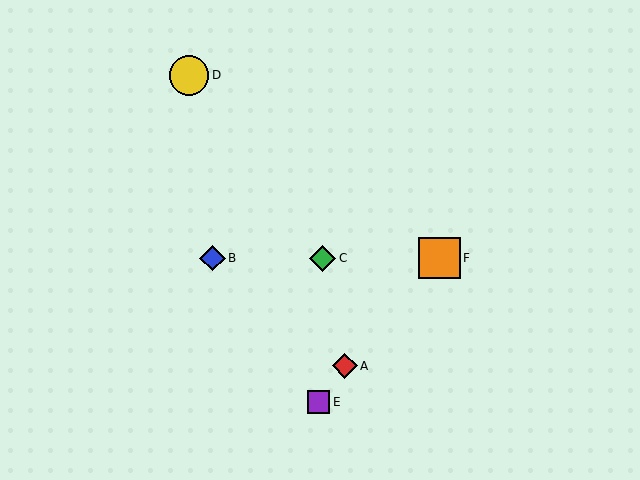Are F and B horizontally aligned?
Yes, both are at y≈258.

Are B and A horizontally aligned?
No, B is at y≈258 and A is at y≈366.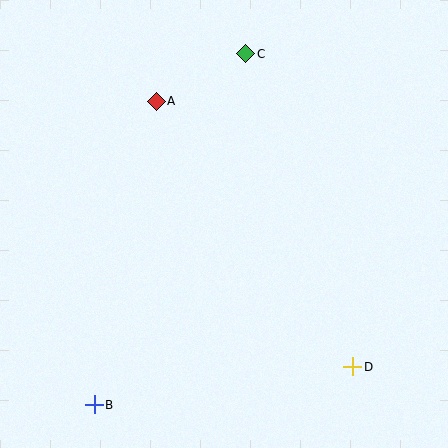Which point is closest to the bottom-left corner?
Point B is closest to the bottom-left corner.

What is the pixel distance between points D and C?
The distance between D and C is 330 pixels.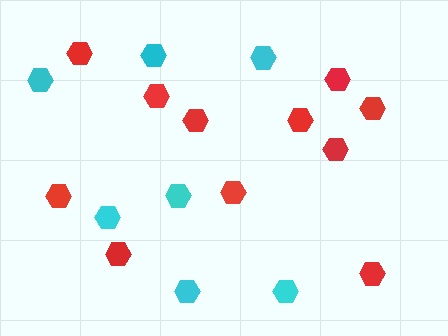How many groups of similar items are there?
There are 2 groups: one group of red hexagons (11) and one group of cyan hexagons (7).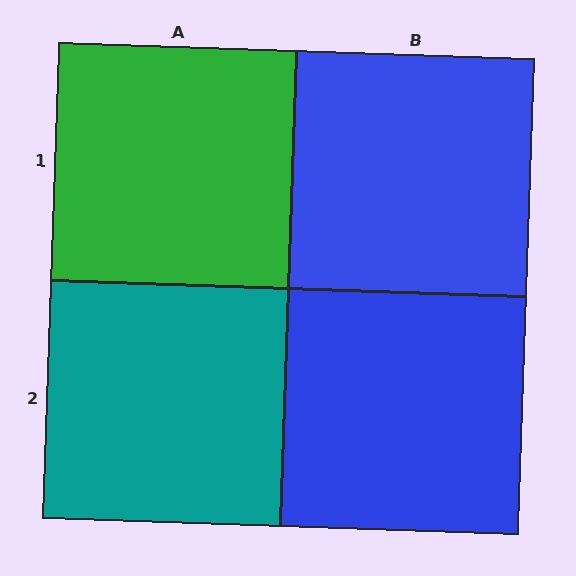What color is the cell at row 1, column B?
Blue.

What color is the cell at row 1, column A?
Green.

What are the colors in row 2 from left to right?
Teal, blue.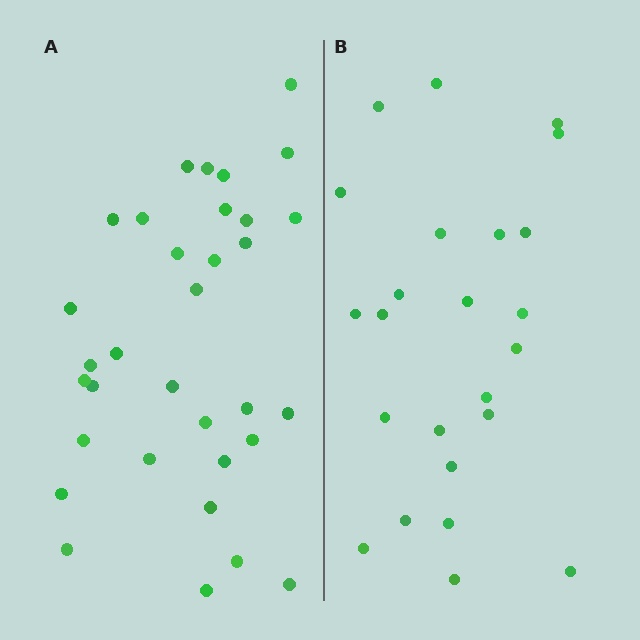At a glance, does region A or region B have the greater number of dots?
Region A (the left region) has more dots.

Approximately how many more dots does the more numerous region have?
Region A has roughly 8 or so more dots than region B.